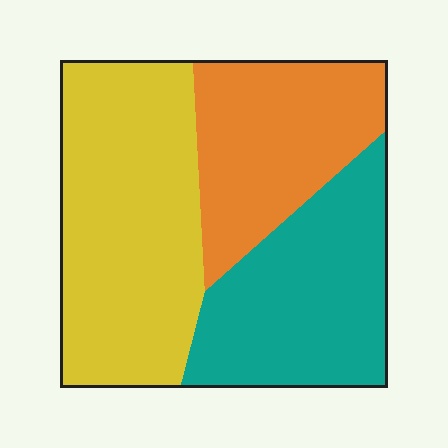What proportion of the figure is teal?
Teal covers roughly 30% of the figure.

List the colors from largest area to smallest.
From largest to smallest: yellow, teal, orange.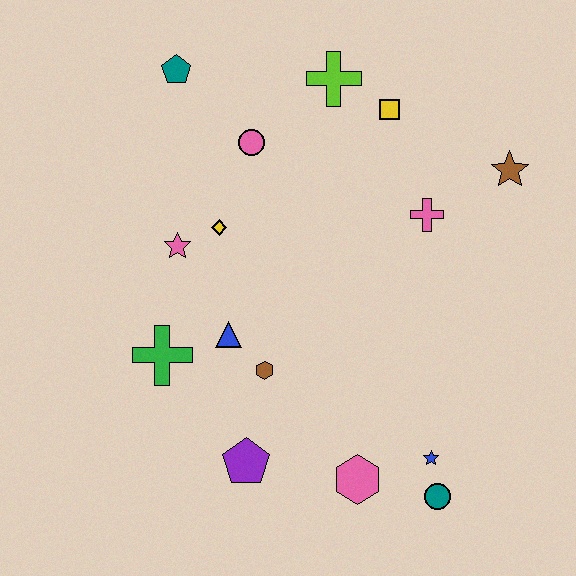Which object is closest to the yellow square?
The lime cross is closest to the yellow square.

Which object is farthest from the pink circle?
The teal circle is farthest from the pink circle.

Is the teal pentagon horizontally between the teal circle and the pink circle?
No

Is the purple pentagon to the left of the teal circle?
Yes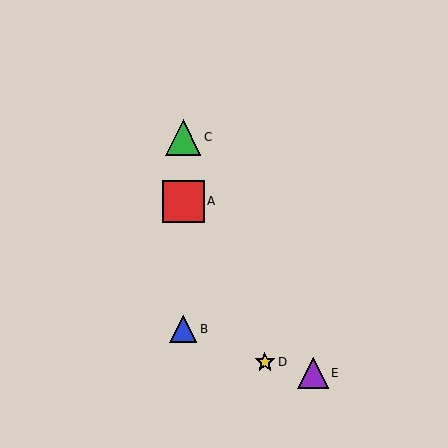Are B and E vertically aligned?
No, B is at x≈183 and E is at x≈313.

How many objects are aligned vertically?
3 objects (A, B, C) are aligned vertically.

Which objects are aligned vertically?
Objects A, B, C are aligned vertically.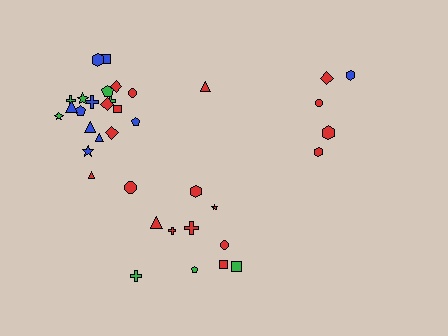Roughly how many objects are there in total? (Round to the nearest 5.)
Roughly 35 objects in total.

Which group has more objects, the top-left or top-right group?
The top-left group.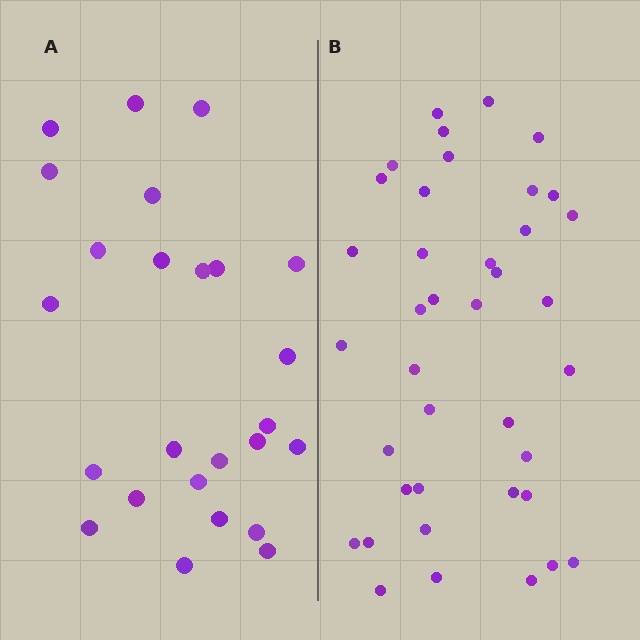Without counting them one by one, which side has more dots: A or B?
Region B (the right region) has more dots.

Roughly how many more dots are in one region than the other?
Region B has approximately 15 more dots than region A.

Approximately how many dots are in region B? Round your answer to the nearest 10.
About 40 dots. (The exact count is 39, which rounds to 40.)